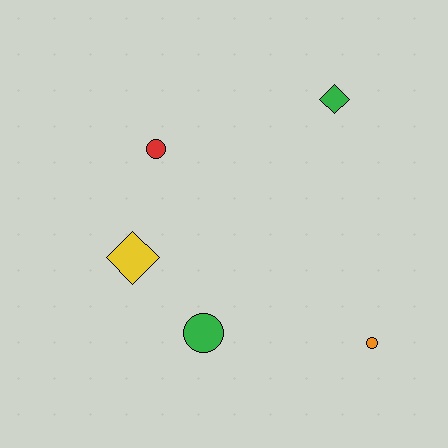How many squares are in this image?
There are no squares.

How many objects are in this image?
There are 5 objects.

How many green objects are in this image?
There are 2 green objects.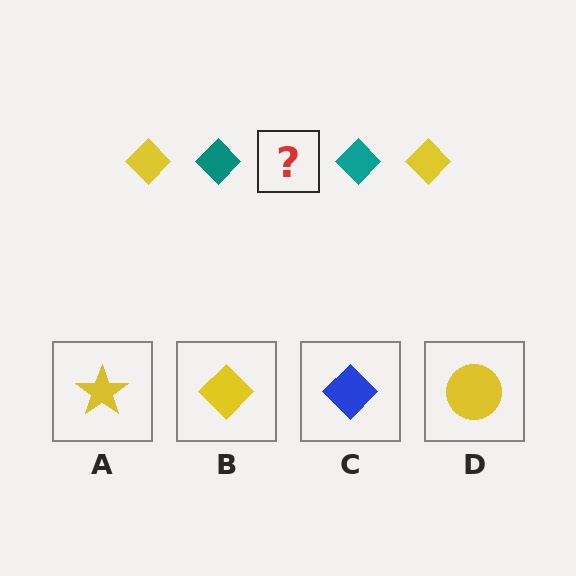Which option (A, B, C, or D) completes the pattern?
B.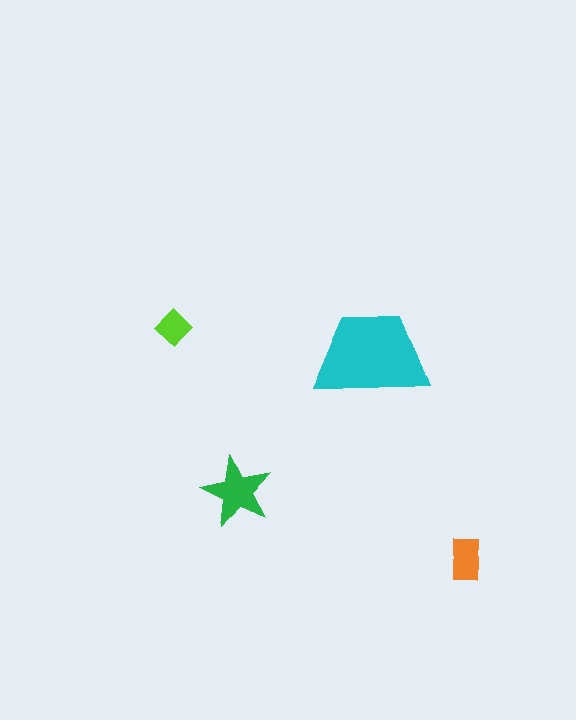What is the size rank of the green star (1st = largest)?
2nd.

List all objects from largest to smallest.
The cyan trapezoid, the green star, the orange rectangle, the lime diamond.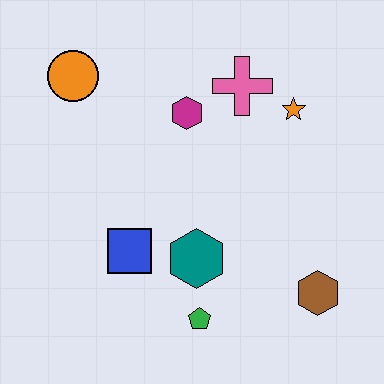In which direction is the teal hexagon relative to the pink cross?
The teal hexagon is below the pink cross.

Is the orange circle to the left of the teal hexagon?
Yes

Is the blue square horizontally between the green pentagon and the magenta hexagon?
No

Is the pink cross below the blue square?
No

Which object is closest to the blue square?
The teal hexagon is closest to the blue square.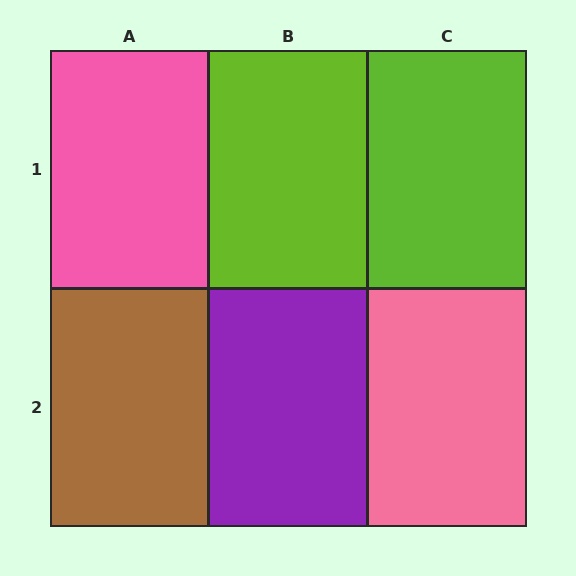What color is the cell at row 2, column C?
Pink.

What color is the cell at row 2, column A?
Brown.